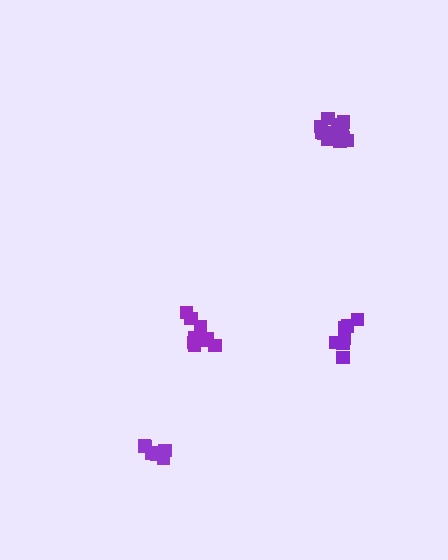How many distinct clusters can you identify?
There are 4 distinct clusters.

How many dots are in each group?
Group 1: 12 dots, Group 2: 11 dots, Group 3: 7 dots, Group 4: 7 dots (37 total).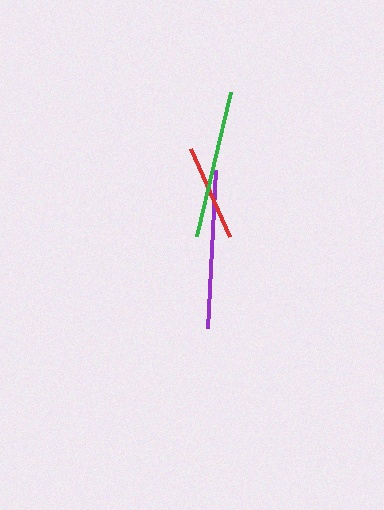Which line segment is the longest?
The purple line is the longest at approximately 158 pixels.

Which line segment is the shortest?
The red line is the shortest at approximately 97 pixels.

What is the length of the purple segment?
The purple segment is approximately 158 pixels long.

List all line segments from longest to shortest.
From longest to shortest: purple, green, red.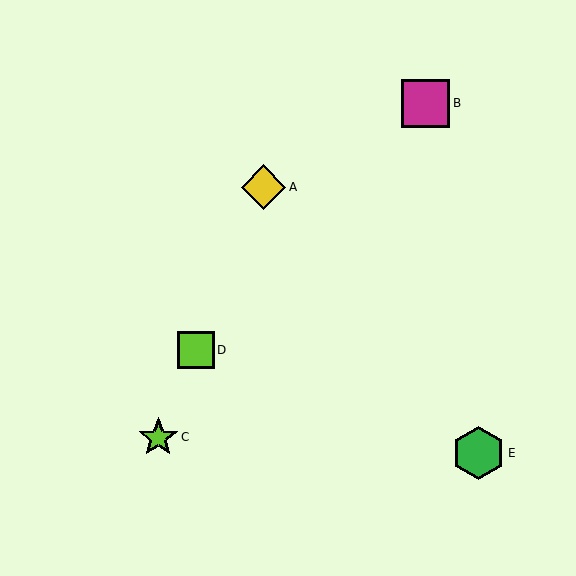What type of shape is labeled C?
Shape C is a lime star.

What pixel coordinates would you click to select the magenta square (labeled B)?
Click at (426, 103) to select the magenta square B.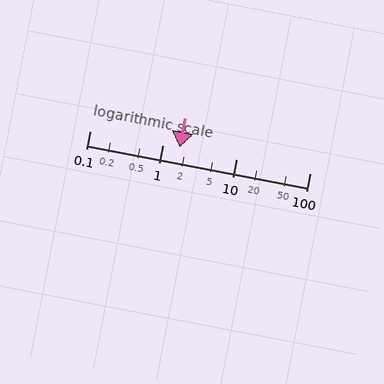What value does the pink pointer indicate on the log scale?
The pointer indicates approximately 1.7.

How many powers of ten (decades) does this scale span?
The scale spans 3 decades, from 0.1 to 100.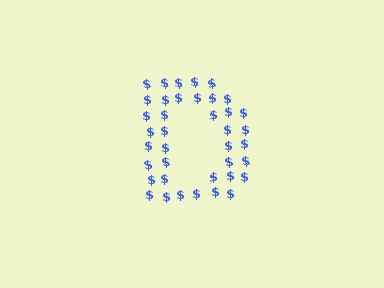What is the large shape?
The large shape is the letter D.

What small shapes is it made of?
It is made of small dollar signs.